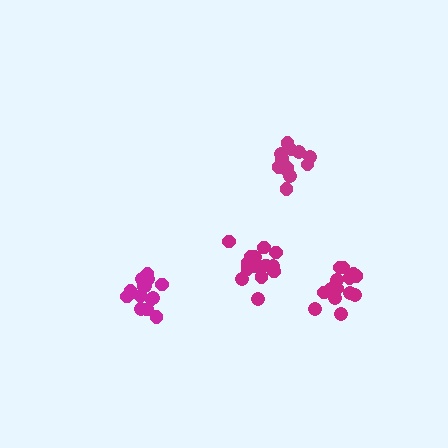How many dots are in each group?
Group 1: 14 dots, Group 2: 12 dots, Group 3: 14 dots, Group 4: 16 dots (56 total).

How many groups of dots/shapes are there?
There are 4 groups.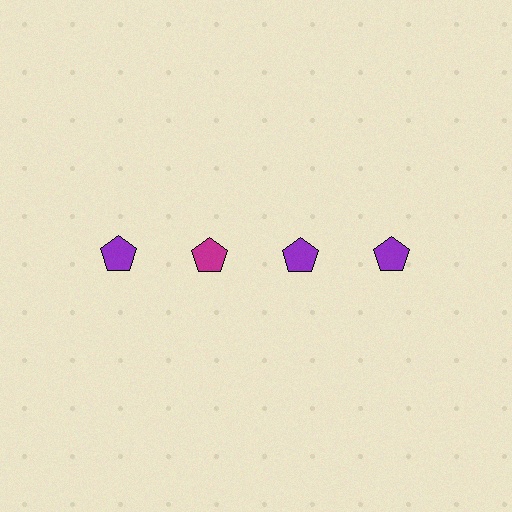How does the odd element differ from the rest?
It has a different color: magenta instead of purple.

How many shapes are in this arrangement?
There are 4 shapes arranged in a grid pattern.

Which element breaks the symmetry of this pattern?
The magenta pentagon in the top row, second from left column breaks the symmetry. All other shapes are purple pentagons.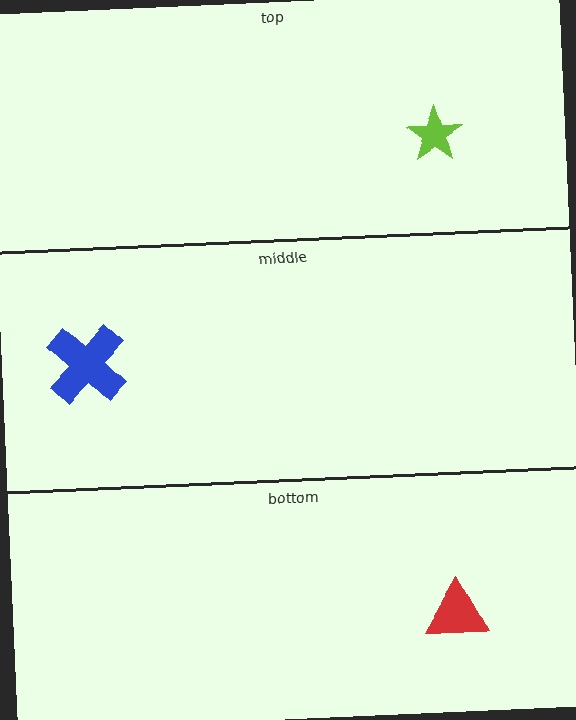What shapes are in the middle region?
The blue cross.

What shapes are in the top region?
The lime star.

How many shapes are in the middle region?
1.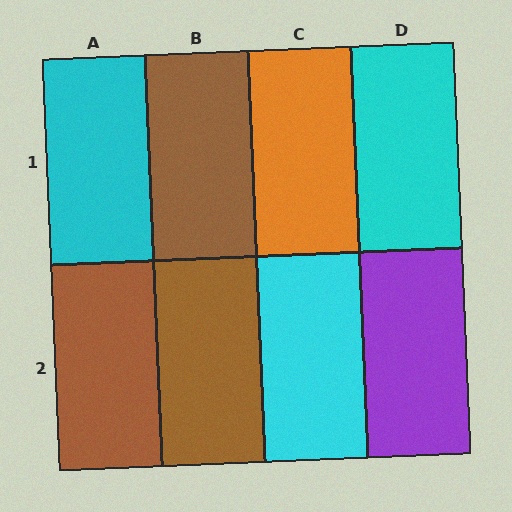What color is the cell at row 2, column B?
Brown.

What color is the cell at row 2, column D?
Purple.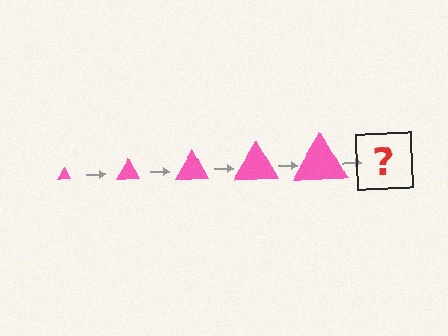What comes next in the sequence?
The next element should be a pink triangle, larger than the previous one.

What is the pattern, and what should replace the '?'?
The pattern is that the triangle gets progressively larger each step. The '?' should be a pink triangle, larger than the previous one.